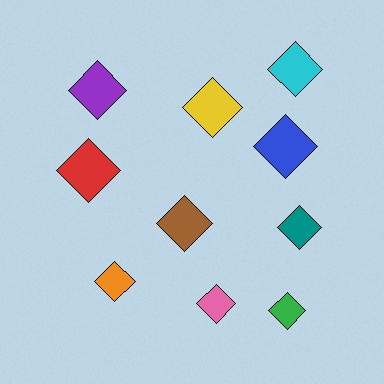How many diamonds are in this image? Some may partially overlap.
There are 10 diamonds.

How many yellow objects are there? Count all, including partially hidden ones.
There is 1 yellow object.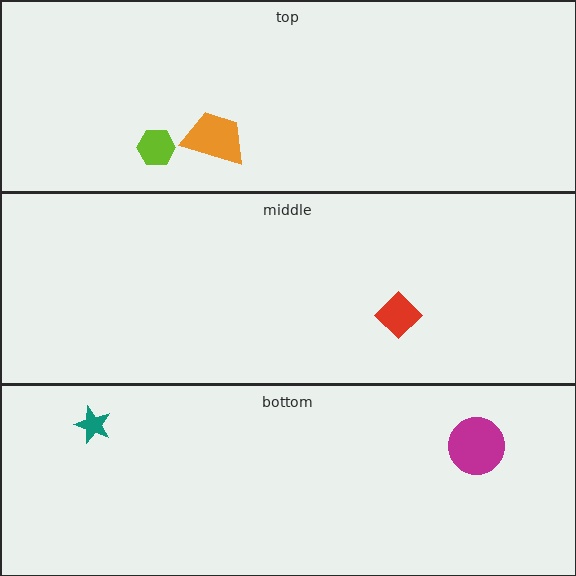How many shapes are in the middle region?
1.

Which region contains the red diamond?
The middle region.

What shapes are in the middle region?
The red diamond.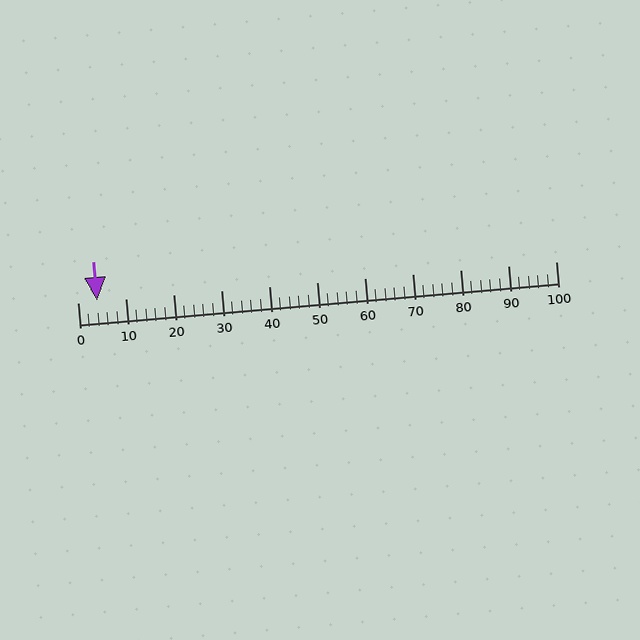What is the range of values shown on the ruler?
The ruler shows values from 0 to 100.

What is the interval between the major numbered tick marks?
The major tick marks are spaced 10 units apart.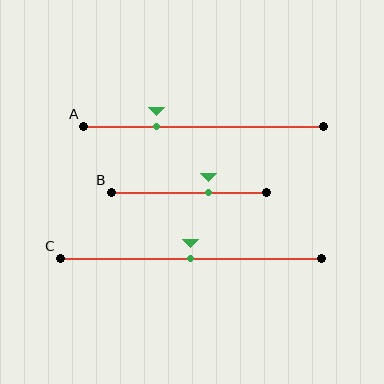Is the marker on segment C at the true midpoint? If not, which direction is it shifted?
Yes, the marker on segment C is at the true midpoint.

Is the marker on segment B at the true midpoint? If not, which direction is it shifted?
No, the marker on segment B is shifted to the right by about 13% of the segment length.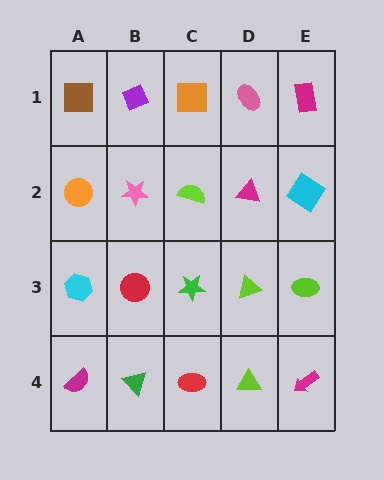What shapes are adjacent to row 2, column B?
A purple diamond (row 1, column B), a red circle (row 3, column B), an orange circle (row 2, column A), a lime semicircle (row 2, column C).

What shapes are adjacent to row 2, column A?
A brown square (row 1, column A), a cyan hexagon (row 3, column A), a pink star (row 2, column B).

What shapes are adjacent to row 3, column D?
A magenta triangle (row 2, column D), a lime triangle (row 4, column D), a green star (row 3, column C), a lime ellipse (row 3, column E).